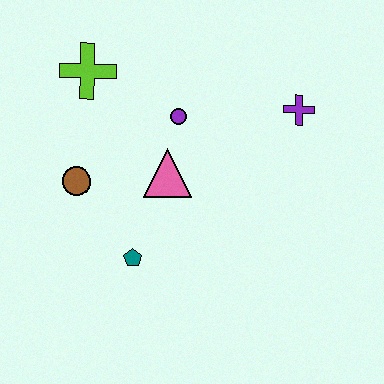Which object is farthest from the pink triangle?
The purple cross is farthest from the pink triangle.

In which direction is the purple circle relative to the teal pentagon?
The purple circle is above the teal pentagon.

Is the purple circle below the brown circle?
No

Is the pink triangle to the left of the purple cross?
Yes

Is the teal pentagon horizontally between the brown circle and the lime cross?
No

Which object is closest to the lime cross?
The purple circle is closest to the lime cross.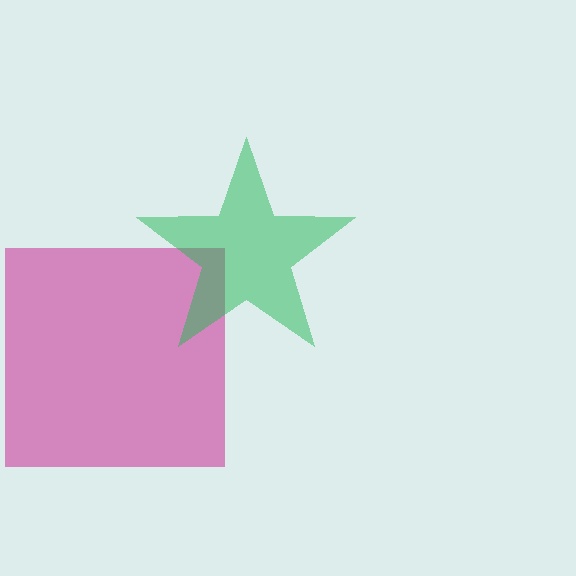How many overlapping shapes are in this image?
There are 2 overlapping shapes in the image.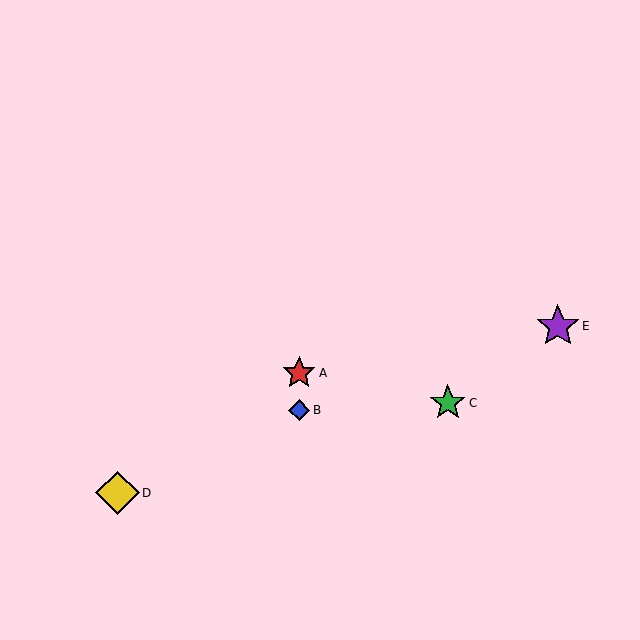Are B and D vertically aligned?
No, B is at x≈299 and D is at x≈117.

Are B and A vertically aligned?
Yes, both are at x≈299.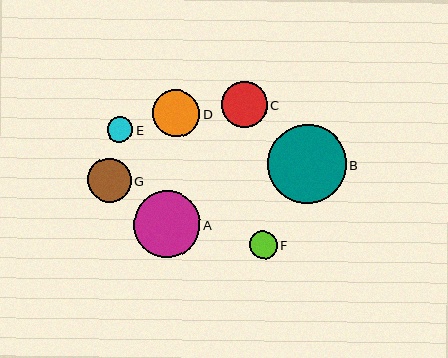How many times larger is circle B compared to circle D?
Circle B is approximately 1.7 times the size of circle D.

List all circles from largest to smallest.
From largest to smallest: B, A, D, C, G, F, E.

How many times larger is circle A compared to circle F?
Circle A is approximately 2.4 times the size of circle F.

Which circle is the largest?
Circle B is the largest with a size of approximately 78 pixels.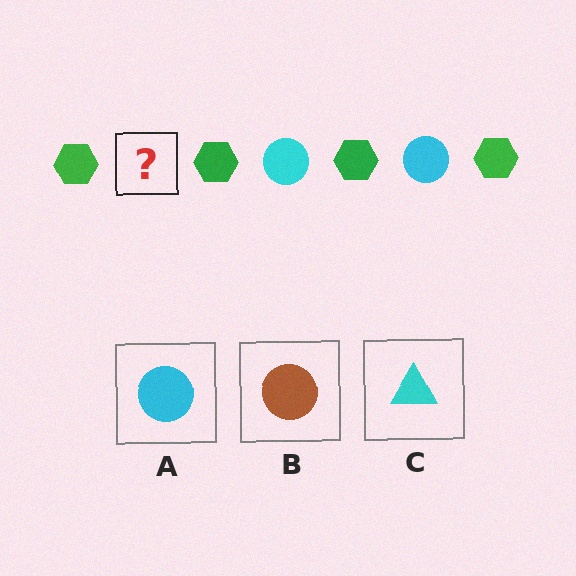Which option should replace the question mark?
Option A.